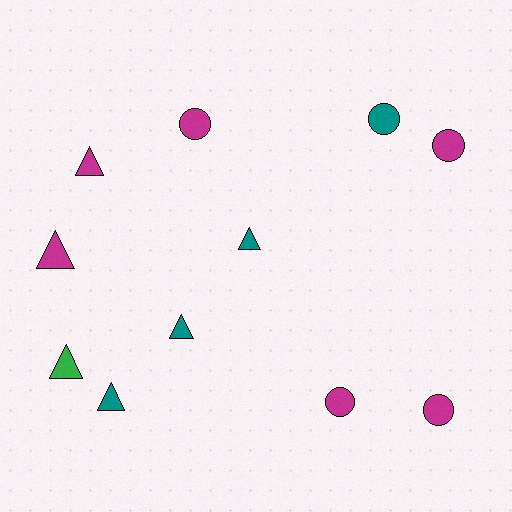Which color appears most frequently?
Magenta, with 6 objects.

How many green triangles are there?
There is 1 green triangle.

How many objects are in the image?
There are 11 objects.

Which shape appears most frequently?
Triangle, with 6 objects.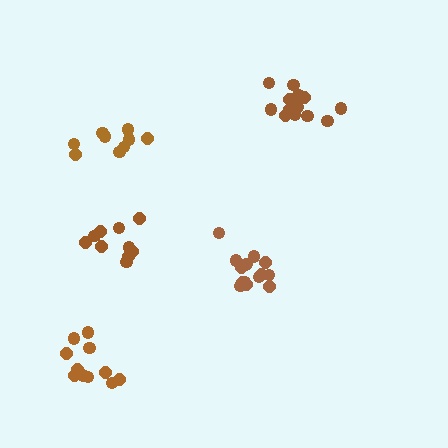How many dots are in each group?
Group 1: 15 dots, Group 2: 15 dots, Group 3: 9 dots, Group 4: 11 dots, Group 5: 10 dots (60 total).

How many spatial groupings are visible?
There are 5 spatial groupings.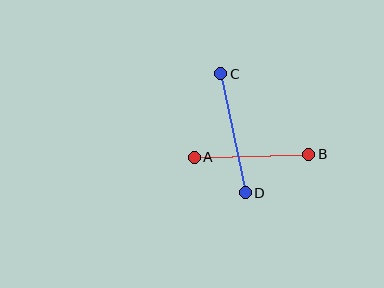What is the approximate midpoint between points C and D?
The midpoint is at approximately (233, 133) pixels.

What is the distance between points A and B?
The distance is approximately 114 pixels.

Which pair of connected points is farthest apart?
Points C and D are farthest apart.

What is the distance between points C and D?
The distance is approximately 121 pixels.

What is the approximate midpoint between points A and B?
The midpoint is at approximately (252, 156) pixels.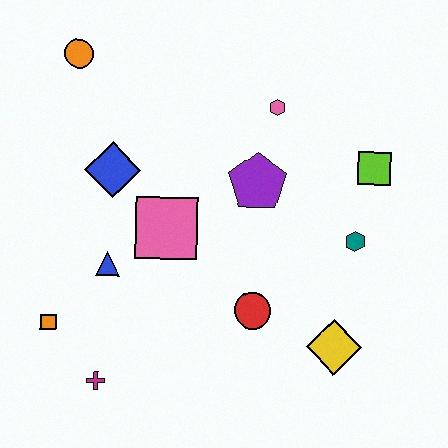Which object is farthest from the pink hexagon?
The magenta cross is farthest from the pink hexagon.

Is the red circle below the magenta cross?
No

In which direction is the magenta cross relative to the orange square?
The magenta cross is below the orange square.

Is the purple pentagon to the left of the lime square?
Yes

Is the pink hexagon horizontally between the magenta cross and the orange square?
No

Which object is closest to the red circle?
The yellow diamond is closest to the red circle.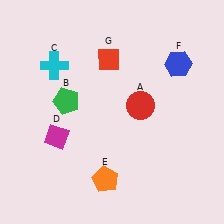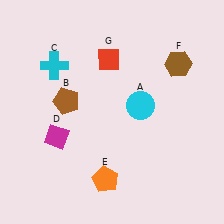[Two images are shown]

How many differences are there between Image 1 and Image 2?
There are 3 differences between the two images.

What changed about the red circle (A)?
In Image 1, A is red. In Image 2, it changed to cyan.